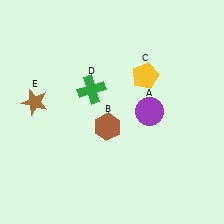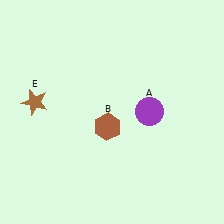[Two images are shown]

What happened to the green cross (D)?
The green cross (D) was removed in Image 2. It was in the top-left area of Image 1.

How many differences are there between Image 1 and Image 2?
There are 2 differences between the two images.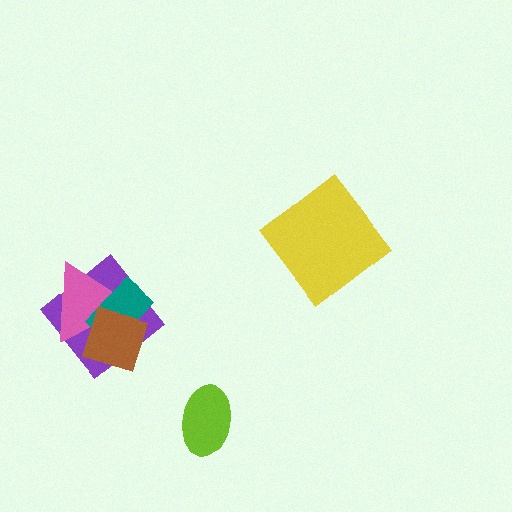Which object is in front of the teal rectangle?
The brown diamond is in front of the teal rectangle.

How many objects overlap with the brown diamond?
3 objects overlap with the brown diamond.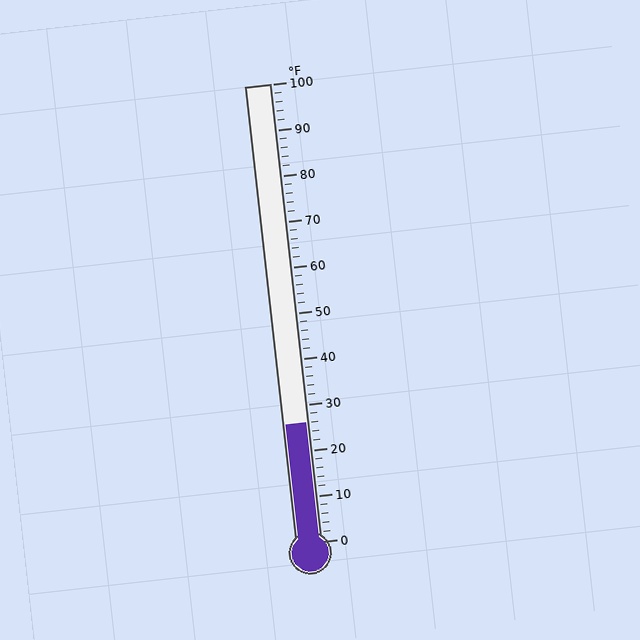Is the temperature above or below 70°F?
The temperature is below 70°F.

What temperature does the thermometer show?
The thermometer shows approximately 26°F.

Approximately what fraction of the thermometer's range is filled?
The thermometer is filled to approximately 25% of its range.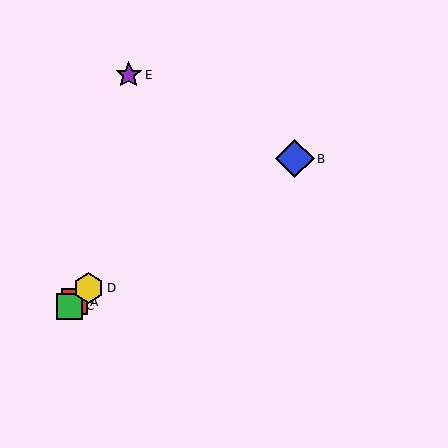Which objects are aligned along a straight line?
Objects A, C, D are aligned along a straight line.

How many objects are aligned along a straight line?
3 objects (A, C, D) are aligned along a straight line.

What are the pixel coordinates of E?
Object E is at (129, 75).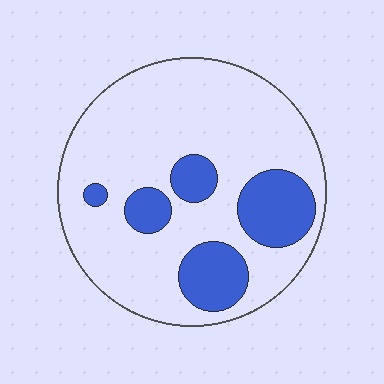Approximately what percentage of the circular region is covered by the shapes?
Approximately 25%.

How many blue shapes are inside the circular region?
5.